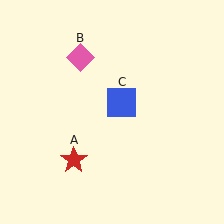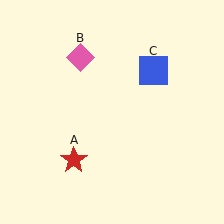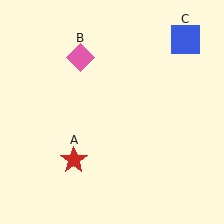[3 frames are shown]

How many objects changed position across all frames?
1 object changed position: blue square (object C).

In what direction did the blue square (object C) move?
The blue square (object C) moved up and to the right.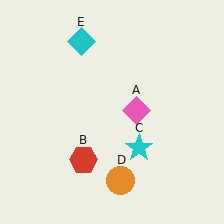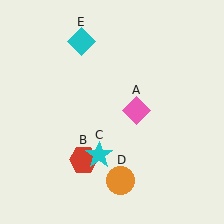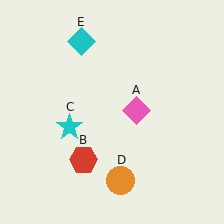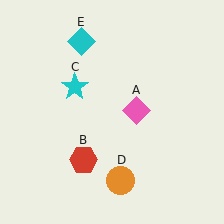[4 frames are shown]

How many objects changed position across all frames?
1 object changed position: cyan star (object C).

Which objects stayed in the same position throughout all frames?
Pink diamond (object A) and red hexagon (object B) and orange circle (object D) and cyan diamond (object E) remained stationary.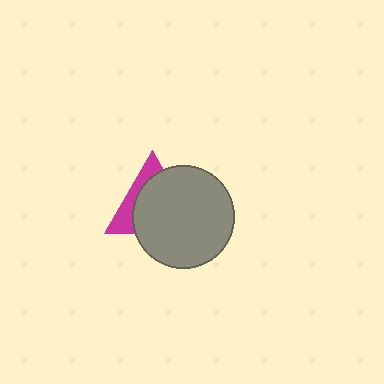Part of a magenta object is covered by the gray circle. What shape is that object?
It is a triangle.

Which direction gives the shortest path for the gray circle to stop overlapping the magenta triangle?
Moving toward the lower-right gives the shortest separation.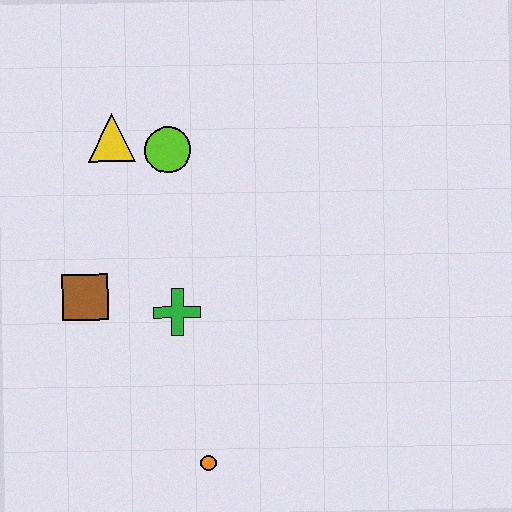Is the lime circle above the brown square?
Yes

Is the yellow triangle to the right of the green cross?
No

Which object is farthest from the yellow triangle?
The orange circle is farthest from the yellow triangle.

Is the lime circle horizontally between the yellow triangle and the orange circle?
Yes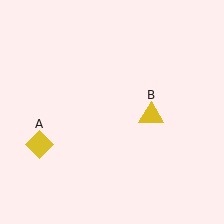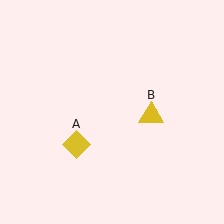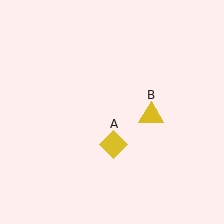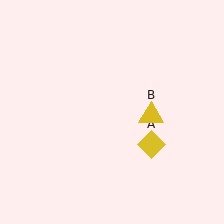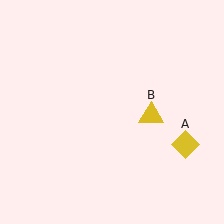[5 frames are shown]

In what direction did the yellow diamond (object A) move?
The yellow diamond (object A) moved right.